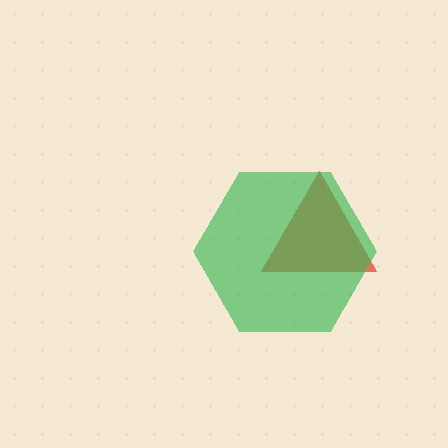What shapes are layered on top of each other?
The layered shapes are: a red triangle, a green hexagon.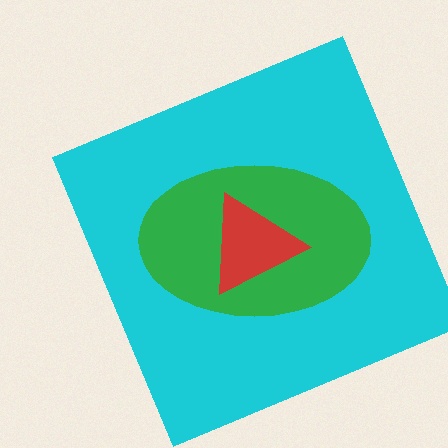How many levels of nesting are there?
3.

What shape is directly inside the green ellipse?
The red triangle.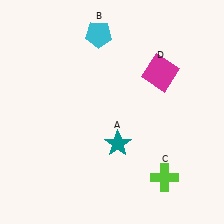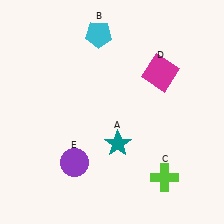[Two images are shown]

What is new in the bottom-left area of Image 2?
A purple circle (E) was added in the bottom-left area of Image 2.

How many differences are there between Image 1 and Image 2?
There is 1 difference between the two images.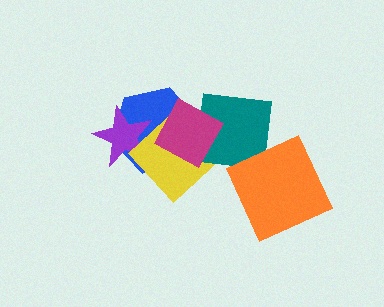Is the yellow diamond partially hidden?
Yes, it is partially covered by another shape.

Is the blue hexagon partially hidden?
Yes, it is partially covered by another shape.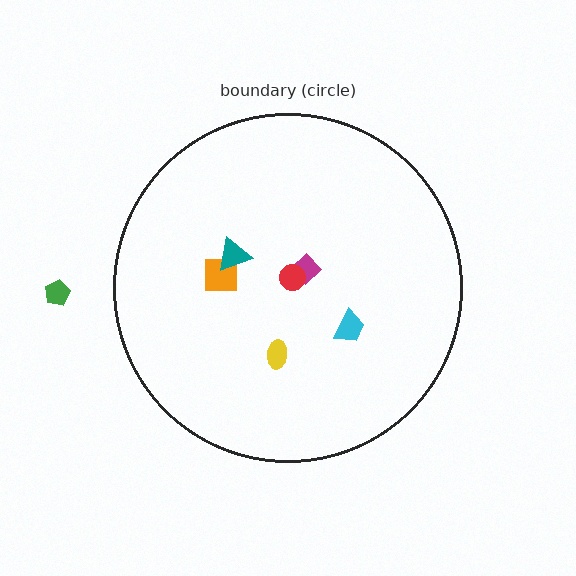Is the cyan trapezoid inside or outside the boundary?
Inside.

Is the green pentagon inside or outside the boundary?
Outside.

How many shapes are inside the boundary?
6 inside, 1 outside.